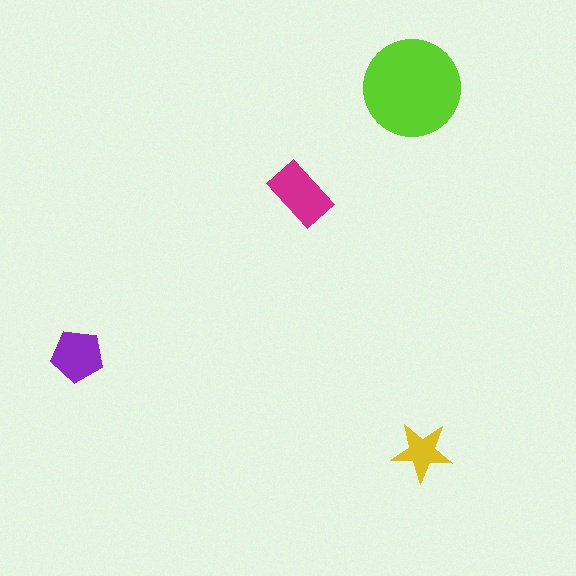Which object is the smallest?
The yellow star.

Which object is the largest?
The lime circle.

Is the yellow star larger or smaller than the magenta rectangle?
Smaller.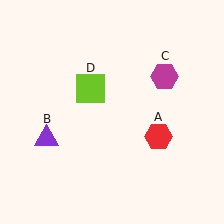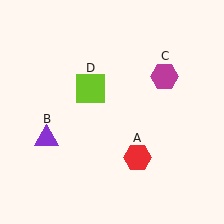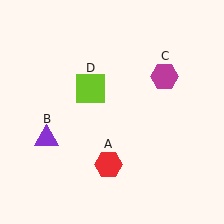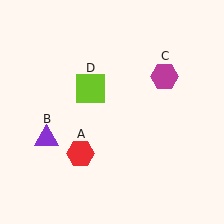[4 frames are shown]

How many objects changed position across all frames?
1 object changed position: red hexagon (object A).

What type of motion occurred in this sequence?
The red hexagon (object A) rotated clockwise around the center of the scene.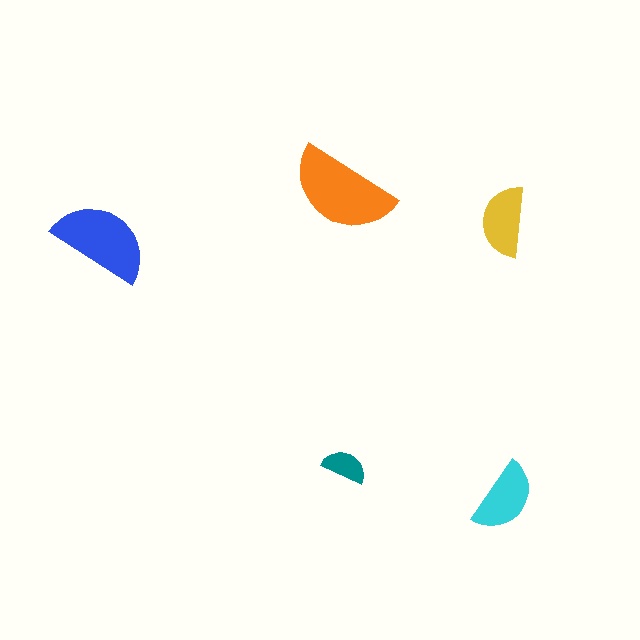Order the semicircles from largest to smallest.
the orange one, the blue one, the cyan one, the yellow one, the teal one.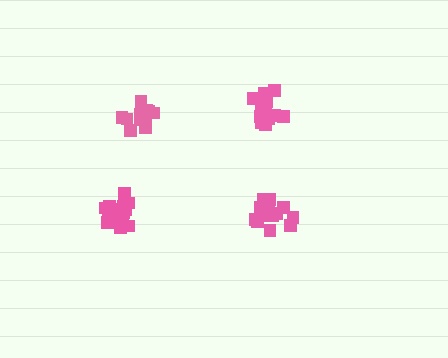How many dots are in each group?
Group 1: 18 dots, Group 2: 16 dots, Group 3: 18 dots, Group 4: 15 dots (67 total).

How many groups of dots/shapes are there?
There are 4 groups.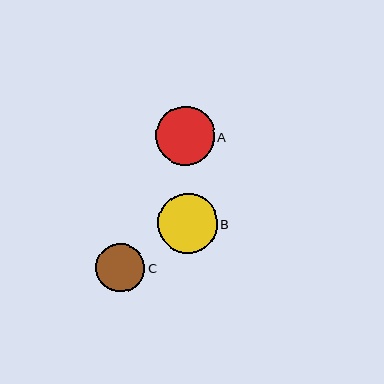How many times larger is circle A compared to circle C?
Circle A is approximately 1.2 times the size of circle C.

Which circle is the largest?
Circle B is the largest with a size of approximately 60 pixels.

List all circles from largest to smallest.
From largest to smallest: B, A, C.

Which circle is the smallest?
Circle C is the smallest with a size of approximately 49 pixels.